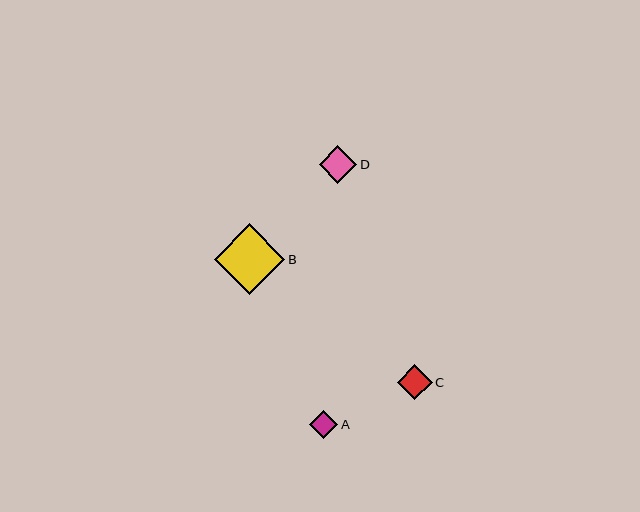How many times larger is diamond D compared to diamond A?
Diamond D is approximately 1.3 times the size of diamond A.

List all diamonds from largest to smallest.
From largest to smallest: B, D, C, A.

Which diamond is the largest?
Diamond B is the largest with a size of approximately 71 pixels.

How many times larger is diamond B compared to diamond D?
Diamond B is approximately 1.9 times the size of diamond D.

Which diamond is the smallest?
Diamond A is the smallest with a size of approximately 28 pixels.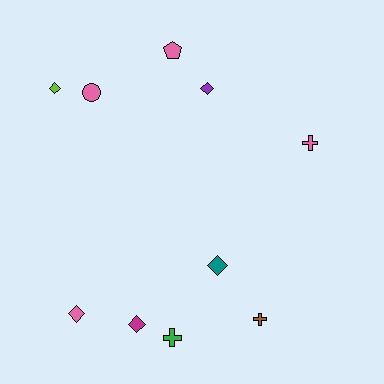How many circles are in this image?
There is 1 circle.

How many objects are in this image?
There are 10 objects.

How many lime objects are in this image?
There is 1 lime object.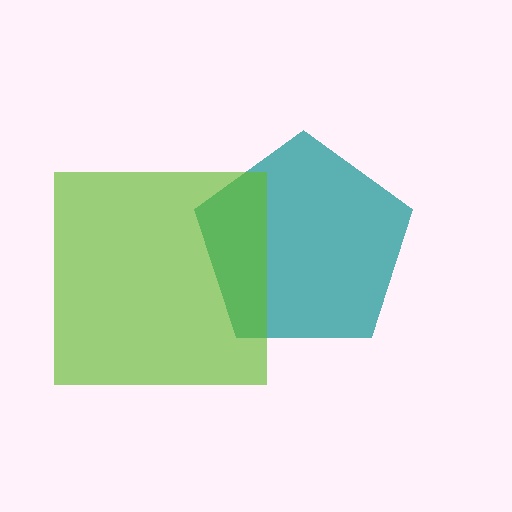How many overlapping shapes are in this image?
There are 2 overlapping shapes in the image.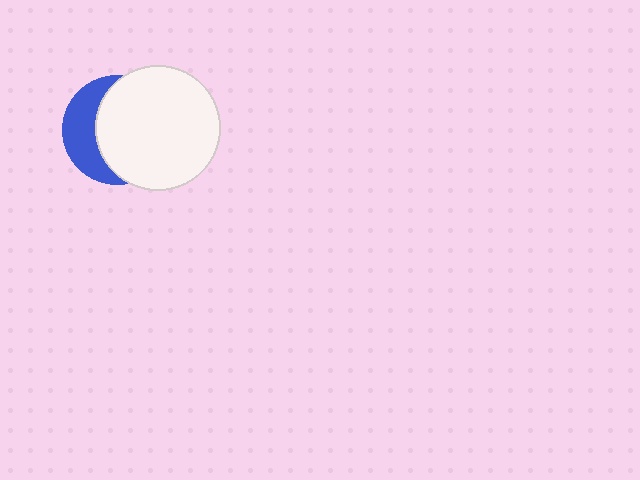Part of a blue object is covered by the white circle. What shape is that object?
It is a circle.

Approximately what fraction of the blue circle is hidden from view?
Roughly 65% of the blue circle is hidden behind the white circle.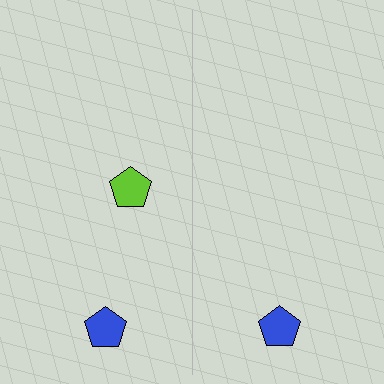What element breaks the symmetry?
A lime pentagon is missing from the right side.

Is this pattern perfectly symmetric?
No, the pattern is not perfectly symmetric. A lime pentagon is missing from the right side.